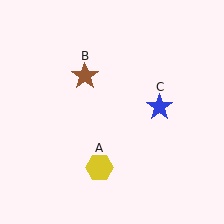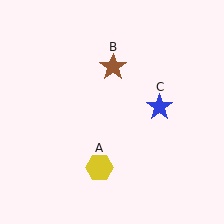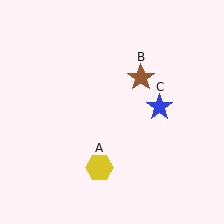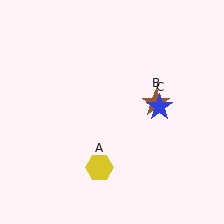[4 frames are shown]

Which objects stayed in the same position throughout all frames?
Yellow hexagon (object A) and blue star (object C) remained stationary.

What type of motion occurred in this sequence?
The brown star (object B) rotated clockwise around the center of the scene.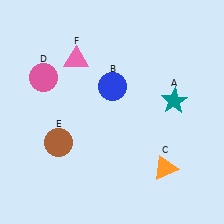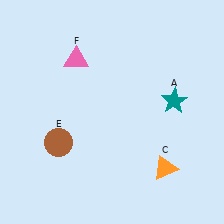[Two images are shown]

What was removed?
The pink circle (D), the blue circle (B) were removed in Image 2.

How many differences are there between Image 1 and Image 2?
There are 2 differences between the two images.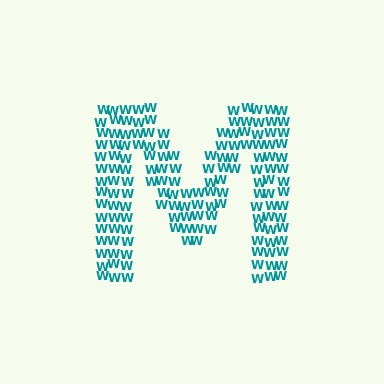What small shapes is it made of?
It is made of small letter W's.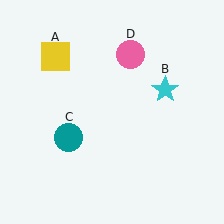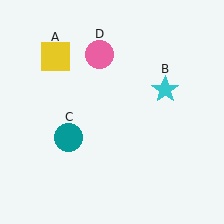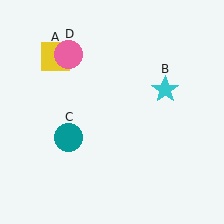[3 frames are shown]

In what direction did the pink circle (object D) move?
The pink circle (object D) moved left.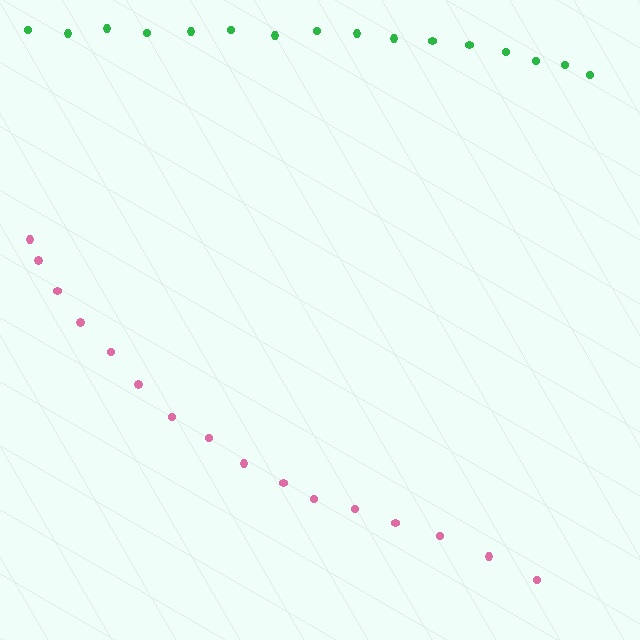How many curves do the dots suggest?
There are 2 distinct paths.